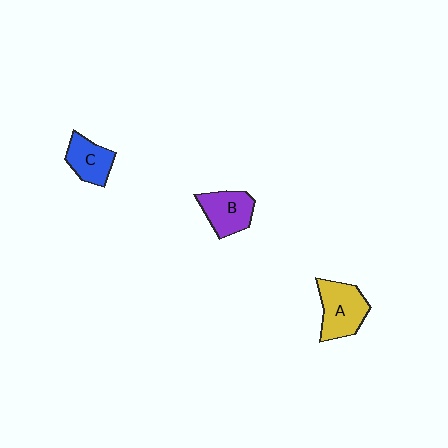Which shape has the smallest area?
Shape C (blue).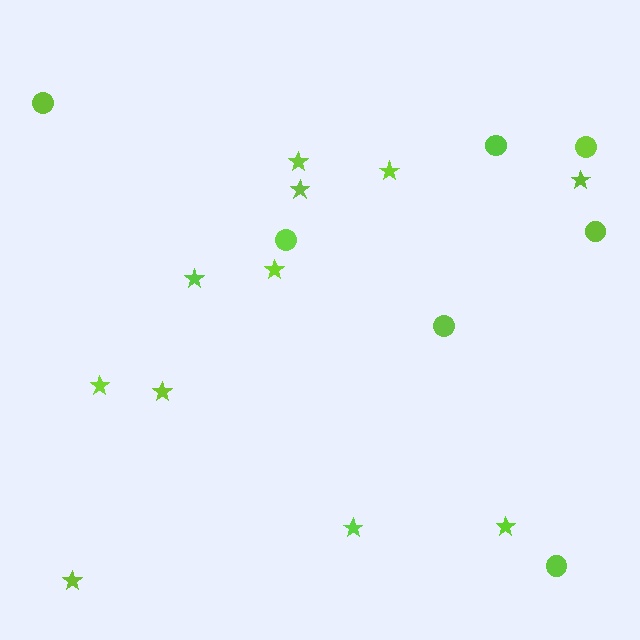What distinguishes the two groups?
There are 2 groups: one group of circles (7) and one group of stars (11).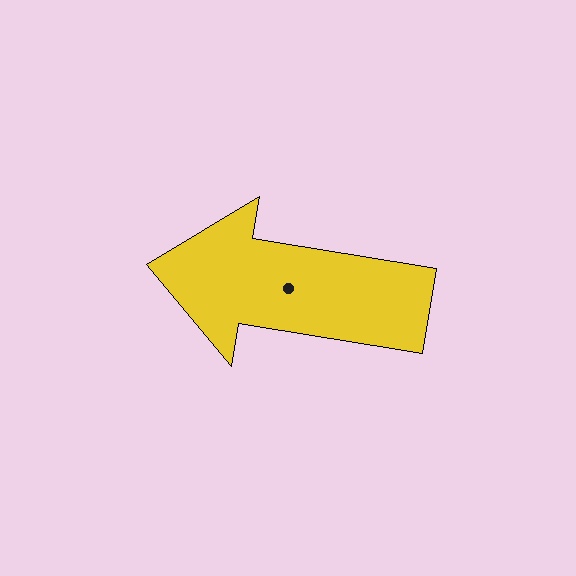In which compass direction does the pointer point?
West.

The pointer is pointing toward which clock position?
Roughly 9 o'clock.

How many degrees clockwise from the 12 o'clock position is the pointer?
Approximately 279 degrees.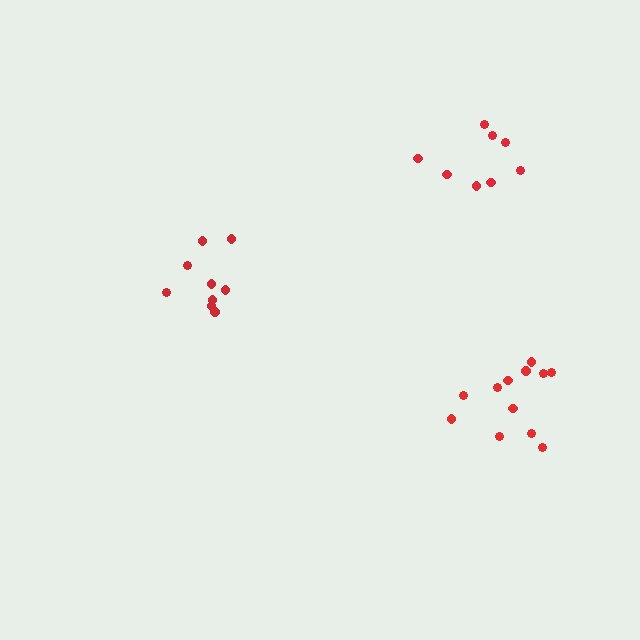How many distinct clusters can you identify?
There are 3 distinct clusters.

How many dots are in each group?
Group 1: 9 dots, Group 2: 12 dots, Group 3: 8 dots (29 total).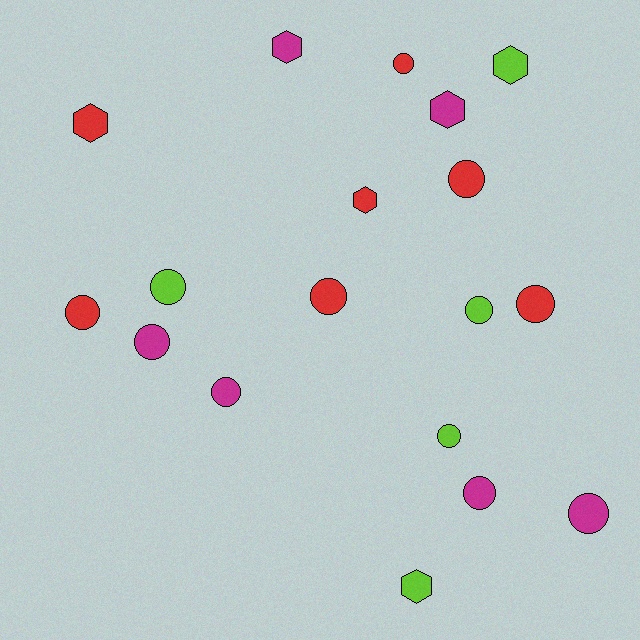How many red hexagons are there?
There are 2 red hexagons.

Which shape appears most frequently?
Circle, with 12 objects.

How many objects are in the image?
There are 18 objects.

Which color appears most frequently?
Red, with 7 objects.